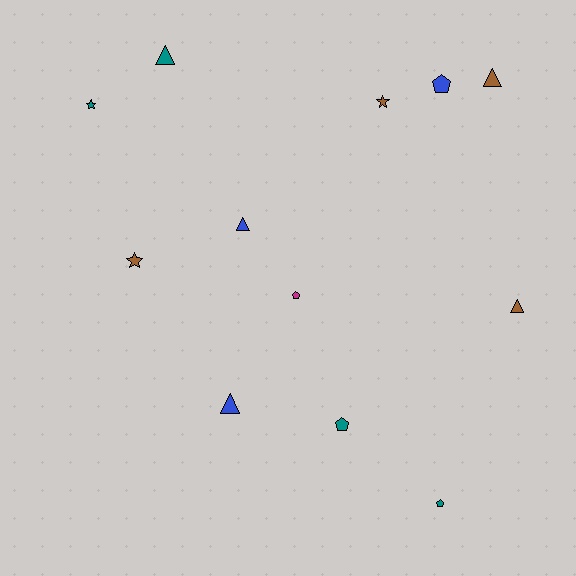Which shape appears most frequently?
Triangle, with 5 objects.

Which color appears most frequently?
Teal, with 4 objects.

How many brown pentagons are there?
There are no brown pentagons.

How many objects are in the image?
There are 12 objects.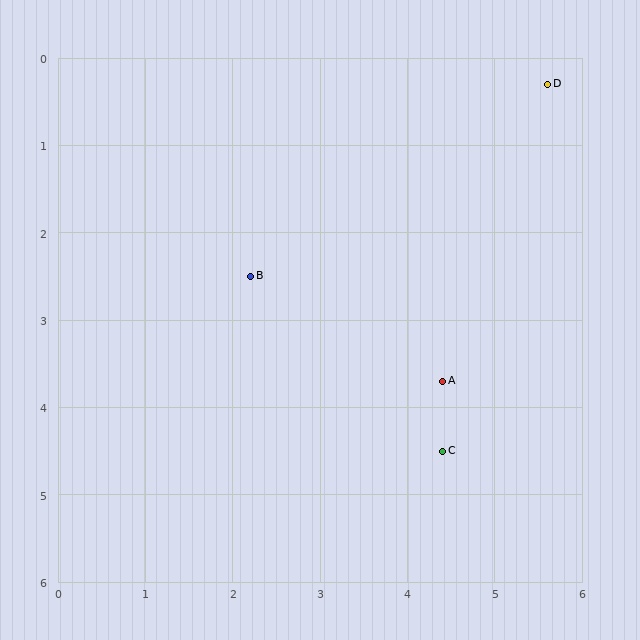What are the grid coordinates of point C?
Point C is at approximately (4.4, 4.5).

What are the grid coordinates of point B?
Point B is at approximately (2.2, 2.5).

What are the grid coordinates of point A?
Point A is at approximately (4.4, 3.7).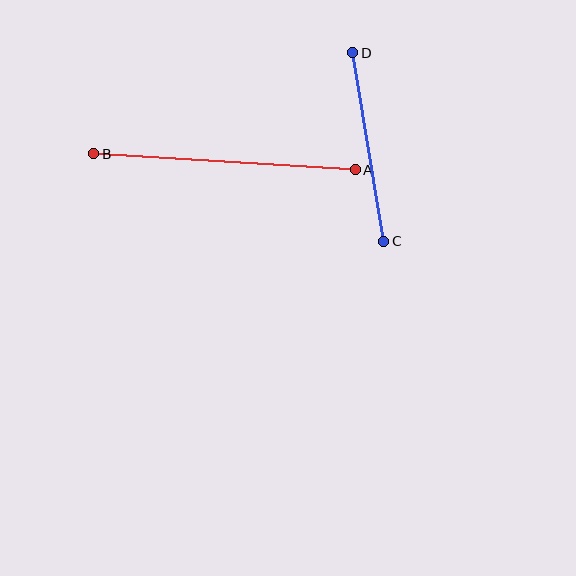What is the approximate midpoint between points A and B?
The midpoint is at approximately (225, 162) pixels.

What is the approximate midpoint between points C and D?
The midpoint is at approximately (368, 147) pixels.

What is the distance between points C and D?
The distance is approximately 191 pixels.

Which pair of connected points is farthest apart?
Points A and B are farthest apart.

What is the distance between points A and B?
The distance is approximately 262 pixels.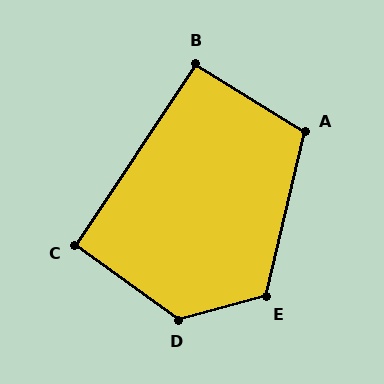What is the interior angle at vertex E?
Approximately 118 degrees (obtuse).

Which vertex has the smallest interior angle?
B, at approximately 92 degrees.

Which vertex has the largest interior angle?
D, at approximately 129 degrees.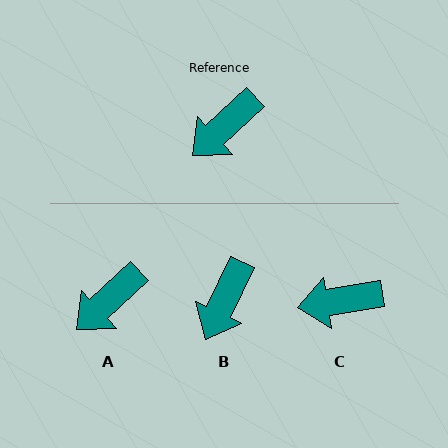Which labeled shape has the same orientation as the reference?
A.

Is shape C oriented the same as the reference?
No, it is off by about 33 degrees.